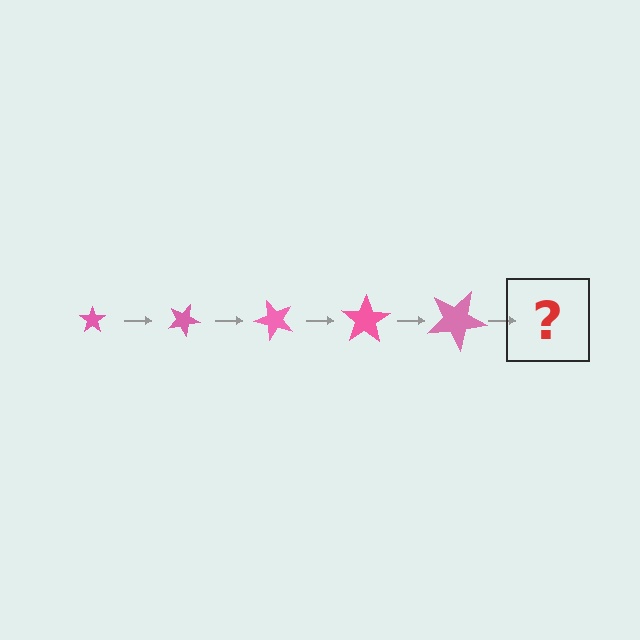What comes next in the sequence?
The next element should be a star, larger than the previous one and rotated 125 degrees from the start.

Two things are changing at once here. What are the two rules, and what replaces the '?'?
The two rules are that the star grows larger each step and it rotates 25 degrees each step. The '?' should be a star, larger than the previous one and rotated 125 degrees from the start.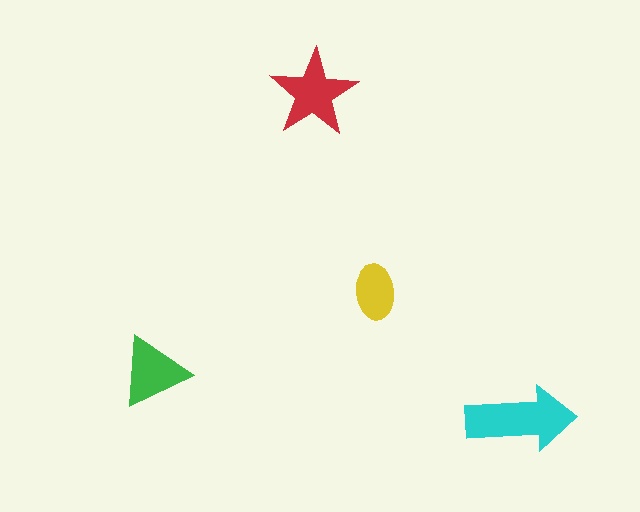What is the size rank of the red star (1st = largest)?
2nd.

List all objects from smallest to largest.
The yellow ellipse, the green triangle, the red star, the cyan arrow.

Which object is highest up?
The red star is topmost.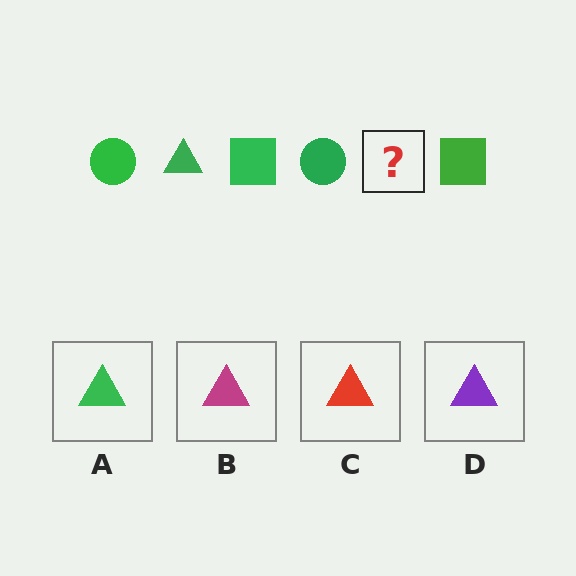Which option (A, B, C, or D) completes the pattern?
A.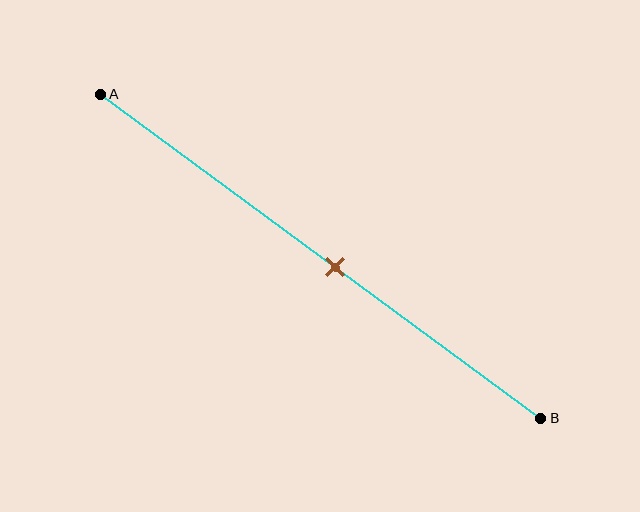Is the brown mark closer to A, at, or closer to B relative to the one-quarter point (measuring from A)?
The brown mark is closer to point B than the one-quarter point of segment AB.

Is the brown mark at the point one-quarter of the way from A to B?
No, the mark is at about 55% from A, not at the 25% one-quarter point.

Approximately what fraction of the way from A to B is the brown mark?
The brown mark is approximately 55% of the way from A to B.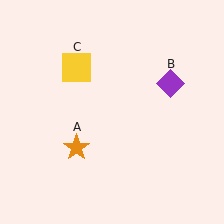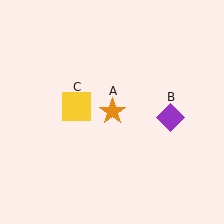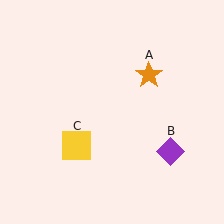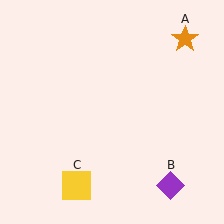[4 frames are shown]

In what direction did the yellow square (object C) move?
The yellow square (object C) moved down.